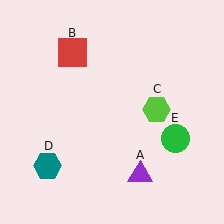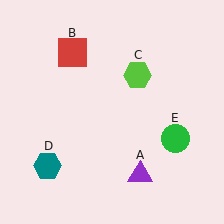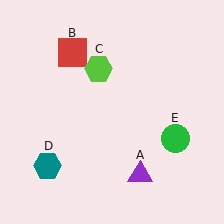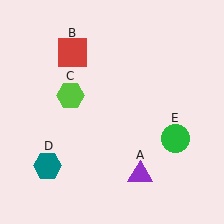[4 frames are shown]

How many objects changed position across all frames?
1 object changed position: lime hexagon (object C).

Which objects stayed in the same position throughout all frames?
Purple triangle (object A) and red square (object B) and teal hexagon (object D) and green circle (object E) remained stationary.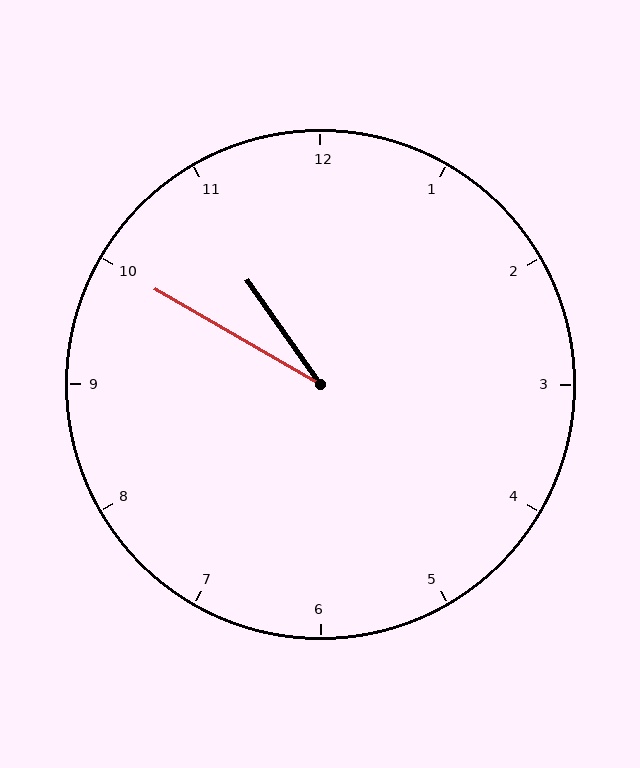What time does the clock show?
10:50.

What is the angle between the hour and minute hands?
Approximately 25 degrees.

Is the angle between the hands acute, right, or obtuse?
It is acute.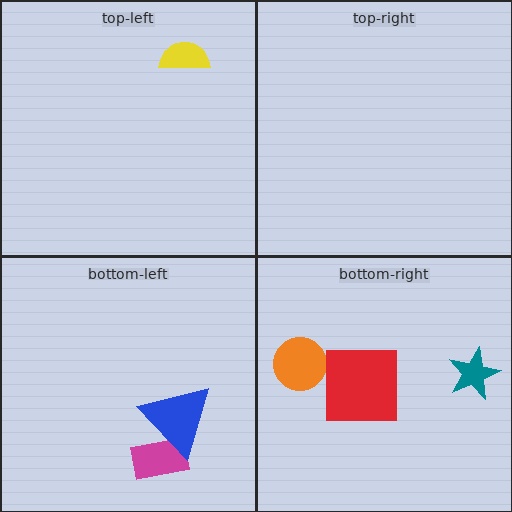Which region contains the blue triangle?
The bottom-left region.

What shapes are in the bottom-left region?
The magenta rectangle, the blue triangle.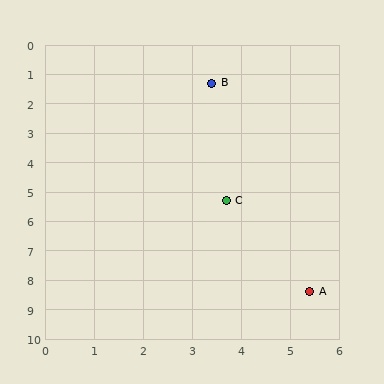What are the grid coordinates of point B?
Point B is at approximately (3.4, 1.3).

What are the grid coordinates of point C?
Point C is at approximately (3.7, 5.3).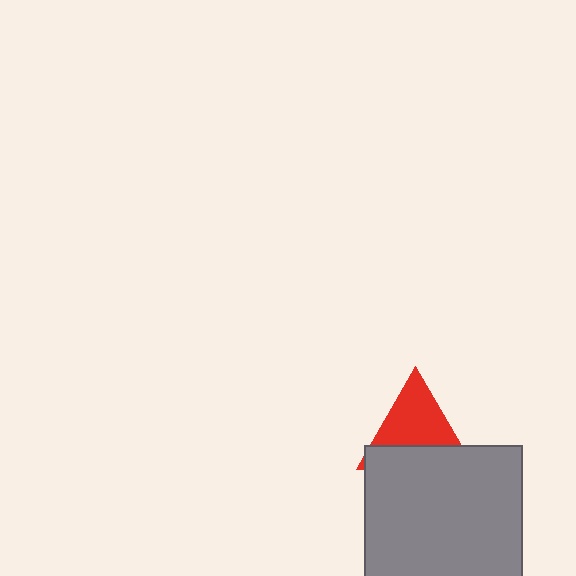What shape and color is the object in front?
The object in front is a gray square.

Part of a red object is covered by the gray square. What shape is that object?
It is a triangle.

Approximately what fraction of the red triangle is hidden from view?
Roughly 40% of the red triangle is hidden behind the gray square.